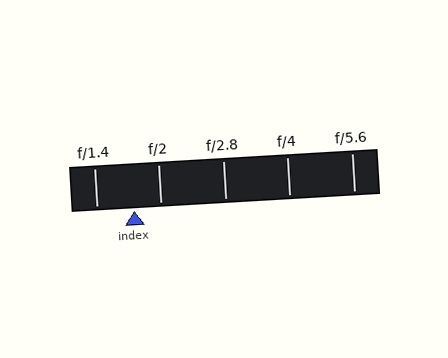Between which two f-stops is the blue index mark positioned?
The index mark is between f/1.4 and f/2.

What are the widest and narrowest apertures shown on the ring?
The widest aperture shown is f/1.4 and the narrowest is f/5.6.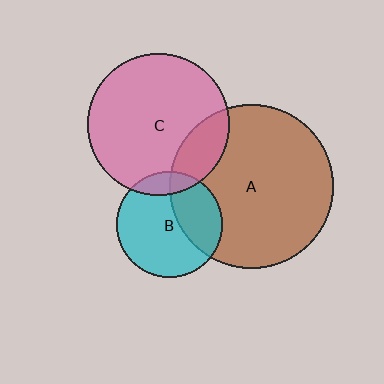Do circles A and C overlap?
Yes.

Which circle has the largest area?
Circle A (brown).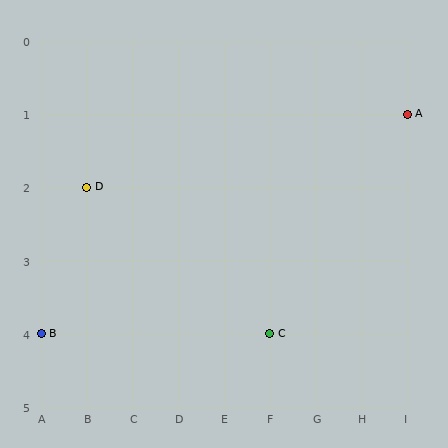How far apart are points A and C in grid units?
Points A and C are 3 columns and 3 rows apart (about 4.2 grid units diagonally).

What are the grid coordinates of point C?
Point C is at grid coordinates (F, 4).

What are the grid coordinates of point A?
Point A is at grid coordinates (I, 1).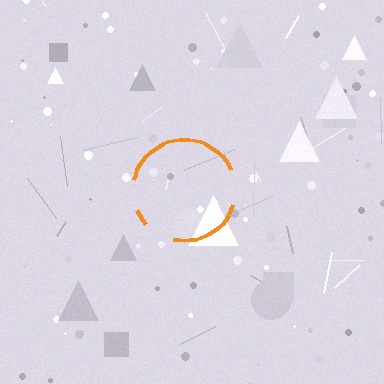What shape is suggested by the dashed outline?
The dashed outline suggests a circle.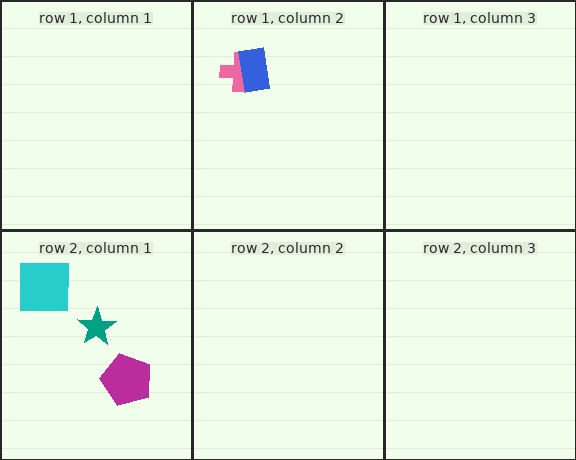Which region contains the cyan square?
The row 2, column 1 region.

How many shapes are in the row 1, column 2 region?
2.